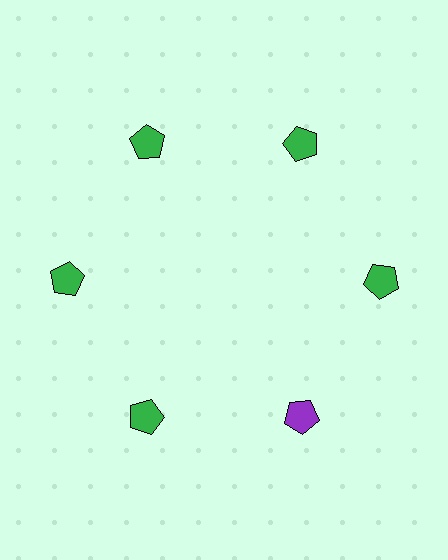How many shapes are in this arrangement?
There are 6 shapes arranged in a ring pattern.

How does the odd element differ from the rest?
It has a different color: purple instead of green.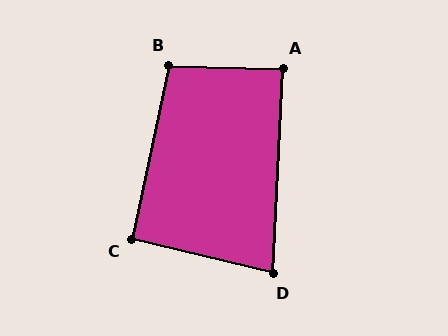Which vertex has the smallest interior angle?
D, at approximately 79 degrees.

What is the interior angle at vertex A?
Approximately 88 degrees (approximately right).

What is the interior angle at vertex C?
Approximately 92 degrees (approximately right).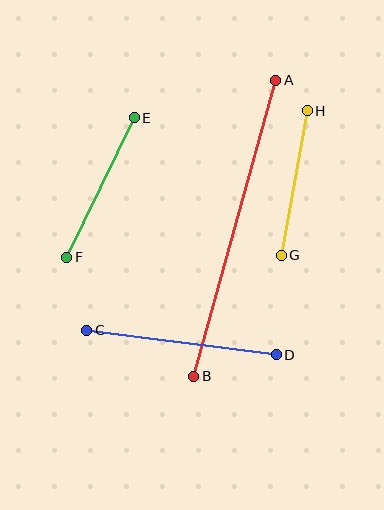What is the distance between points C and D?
The distance is approximately 191 pixels.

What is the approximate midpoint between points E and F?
The midpoint is at approximately (101, 188) pixels.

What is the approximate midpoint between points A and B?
The midpoint is at approximately (235, 228) pixels.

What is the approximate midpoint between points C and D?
The midpoint is at approximately (182, 343) pixels.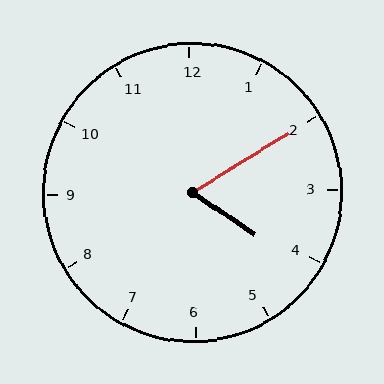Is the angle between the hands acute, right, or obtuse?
It is acute.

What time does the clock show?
4:10.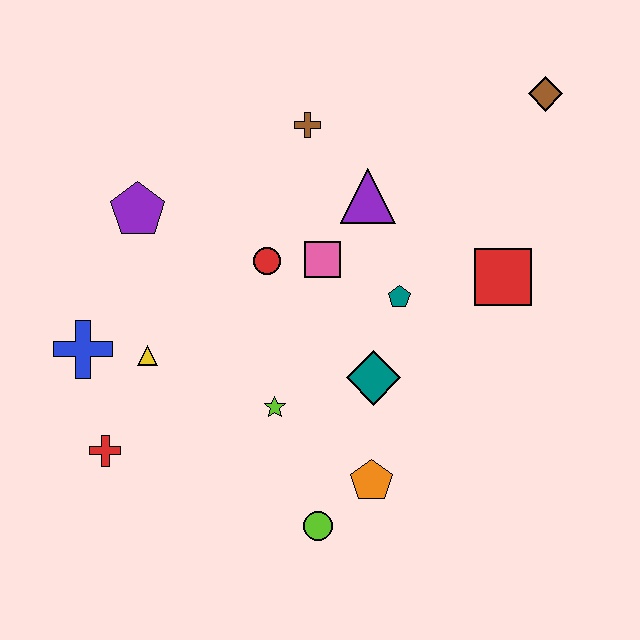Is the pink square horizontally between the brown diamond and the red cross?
Yes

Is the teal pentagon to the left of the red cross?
No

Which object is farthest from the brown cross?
The lime circle is farthest from the brown cross.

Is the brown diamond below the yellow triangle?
No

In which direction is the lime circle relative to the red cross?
The lime circle is to the right of the red cross.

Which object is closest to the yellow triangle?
The blue cross is closest to the yellow triangle.